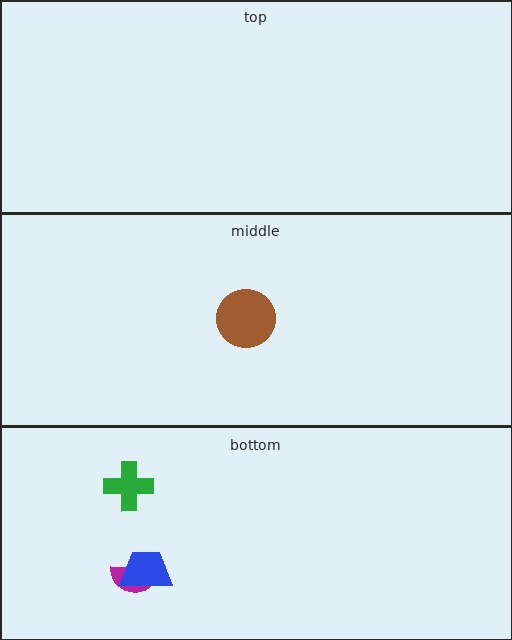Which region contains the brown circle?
The middle region.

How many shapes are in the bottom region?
3.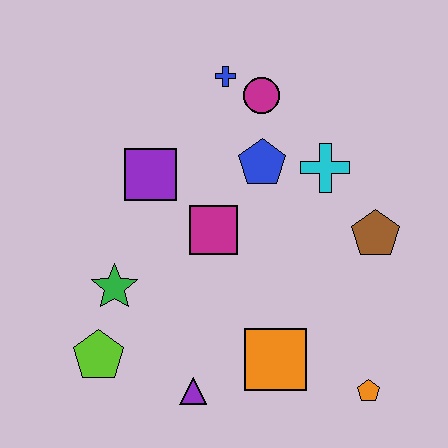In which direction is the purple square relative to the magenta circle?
The purple square is to the left of the magenta circle.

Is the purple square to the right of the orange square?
No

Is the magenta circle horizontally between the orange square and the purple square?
Yes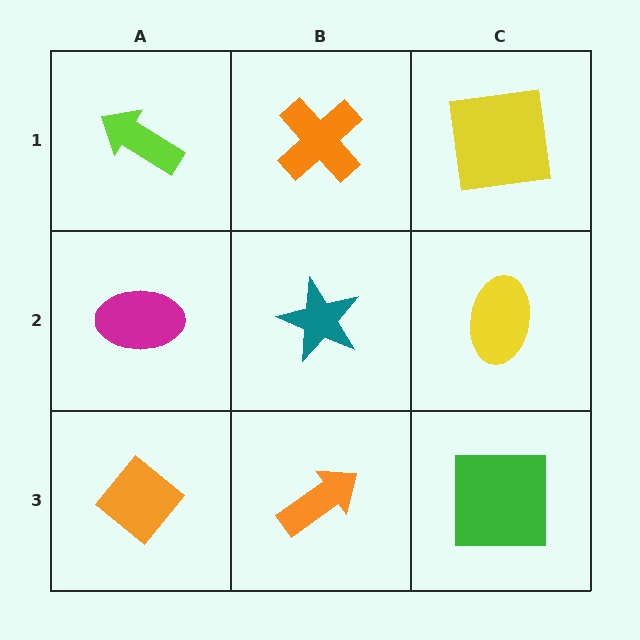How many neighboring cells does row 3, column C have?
2.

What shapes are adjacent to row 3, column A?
A magenta ellipse (row 2, column A), an orange arrow (row 3, column B).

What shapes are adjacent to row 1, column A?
A magenta ellipse (row 2, column A), an orange cross (row 1, column B).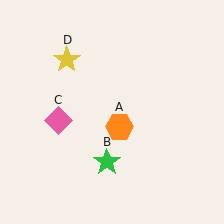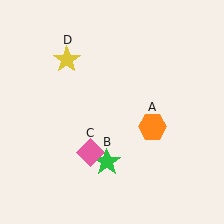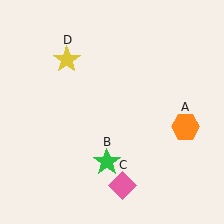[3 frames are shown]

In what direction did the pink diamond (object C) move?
The pink diamond (object C) moved down and to the right.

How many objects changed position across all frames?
2 objects changed position: orange hexagon (object A), pink diamond (object C).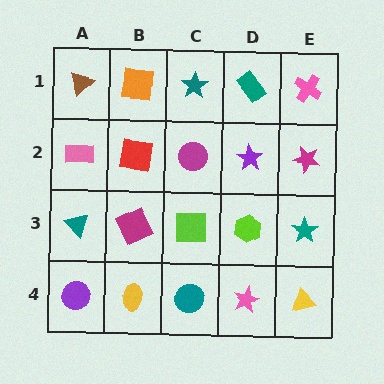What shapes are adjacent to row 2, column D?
A teal rectangle (row 1, column D), a lime hexagon (row 3, column D), a magenta circle (row 2, column C), a magenta star (row 2, column E).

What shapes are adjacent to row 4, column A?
A teal triangle (row 3, column A), a yellow ellipse (row 4, column B).